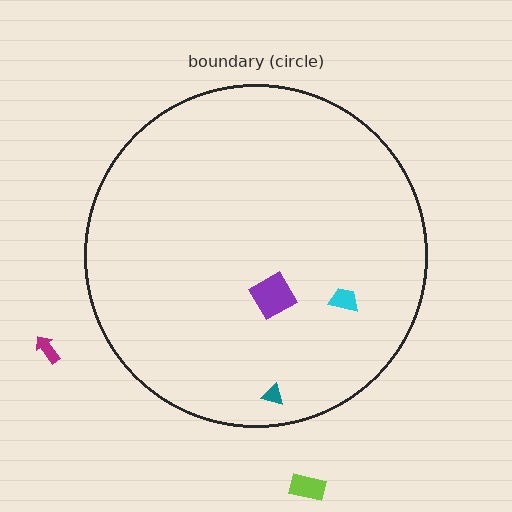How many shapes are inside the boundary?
3 inside, 2 outside.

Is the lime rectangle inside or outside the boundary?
Outside.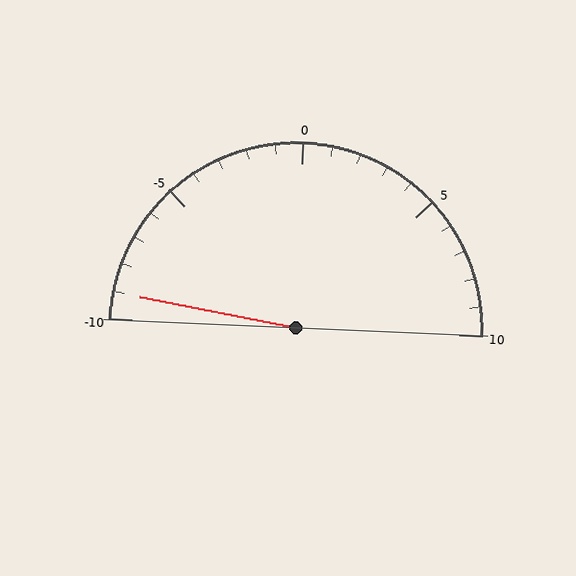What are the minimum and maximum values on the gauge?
The gauge ranges from -10 to 10.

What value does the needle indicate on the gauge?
The needle indicates approximately -9.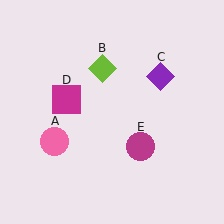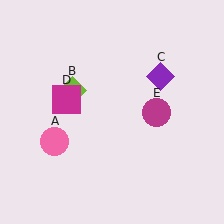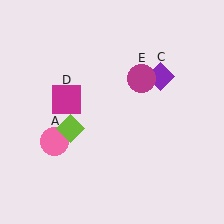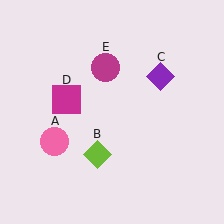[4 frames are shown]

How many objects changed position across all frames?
2 objects changed position: lime diamond (object B), magenta circle (object E).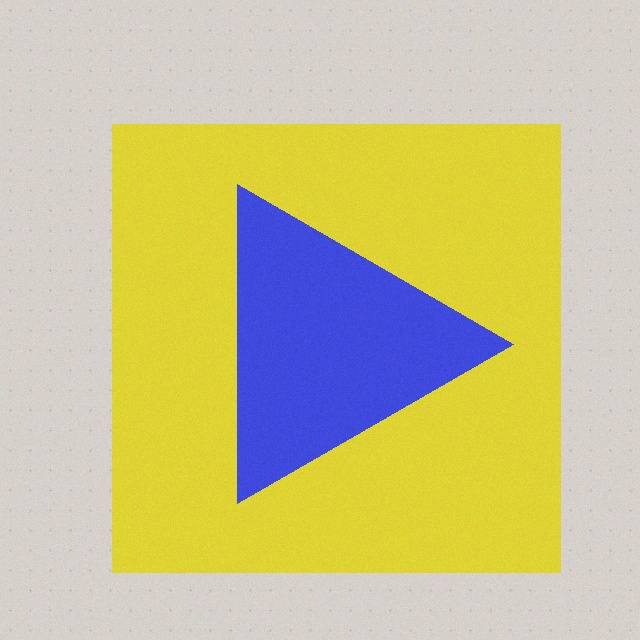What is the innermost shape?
The blue triangle.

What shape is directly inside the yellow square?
The blue triangle.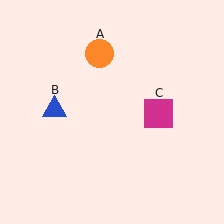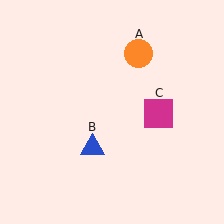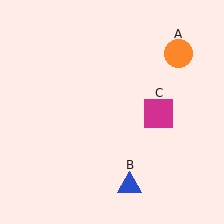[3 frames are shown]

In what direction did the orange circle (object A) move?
The orange circle (object A) moved right.